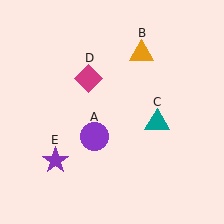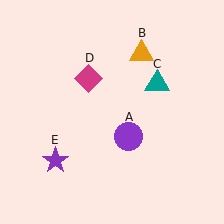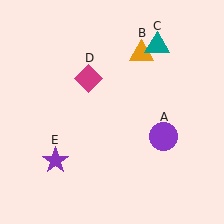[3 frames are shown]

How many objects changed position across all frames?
2 objects changed position: purple circle (object A), teal triangle (object C).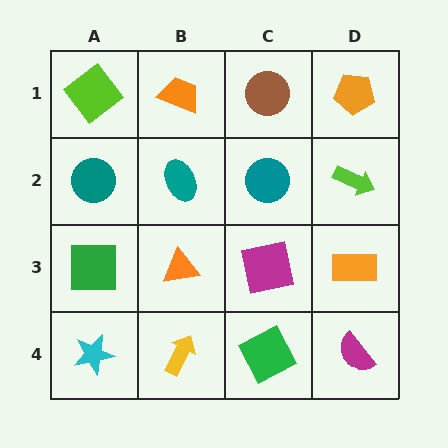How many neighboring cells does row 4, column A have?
2.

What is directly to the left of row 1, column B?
A lime diamond.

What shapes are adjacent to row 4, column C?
A magenta square (row 3, column C), a yellow arrow (row 4, column B), a magenta semicircle (row 4, column D).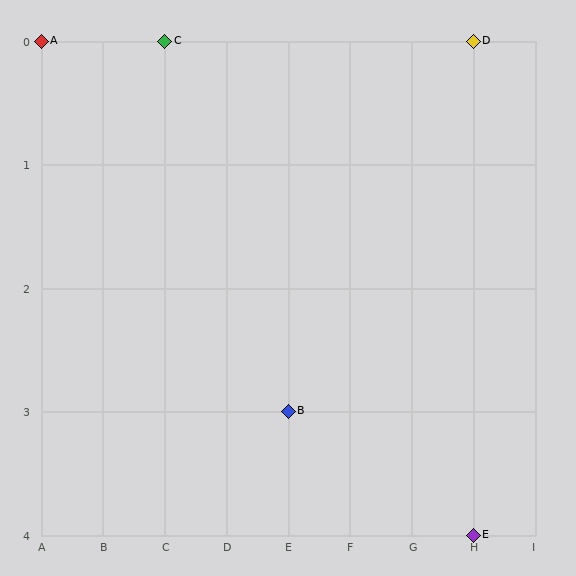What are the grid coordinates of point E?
Point E is at grid coordinates (H, 4).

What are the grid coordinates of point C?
Point C is at grid coordinates (C, 0).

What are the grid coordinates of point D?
Point D is at grid coordinates (H, 0).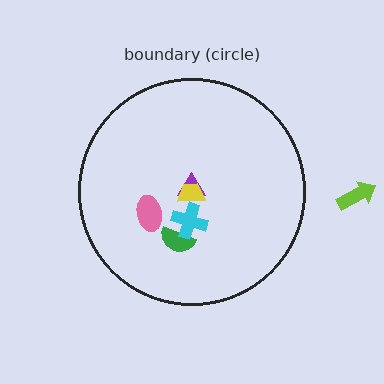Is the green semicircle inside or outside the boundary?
Inside.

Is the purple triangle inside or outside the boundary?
Inside.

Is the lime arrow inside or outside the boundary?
Outside.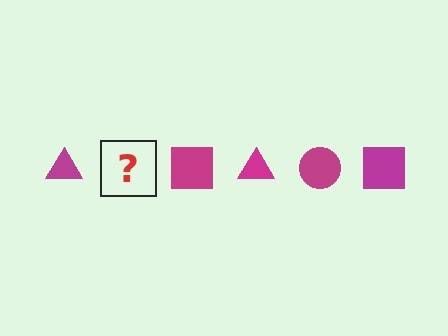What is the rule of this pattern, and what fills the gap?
The rule is that the pattern cycles through triangle, circle, square shapes in magenta. The gap should be filled with a magenta circle.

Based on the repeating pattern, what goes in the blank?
The blank should be a magenta circle.